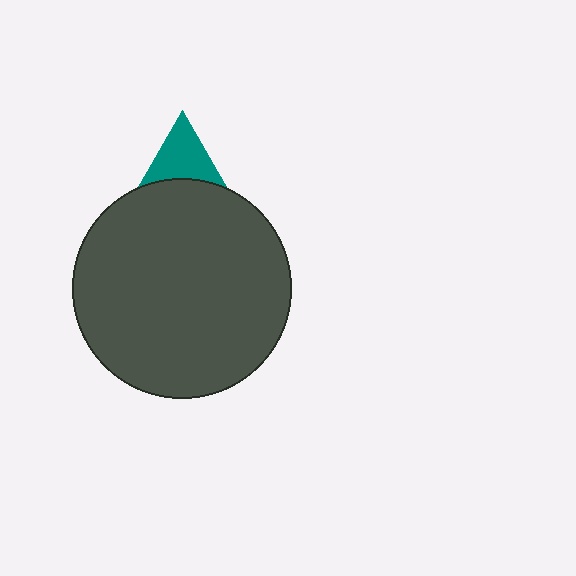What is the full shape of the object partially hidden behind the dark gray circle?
The partially hidden object is a teal triangle.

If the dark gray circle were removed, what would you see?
You would see the complete teal triangle.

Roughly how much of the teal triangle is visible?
A small part of it is visible (roughly 34%).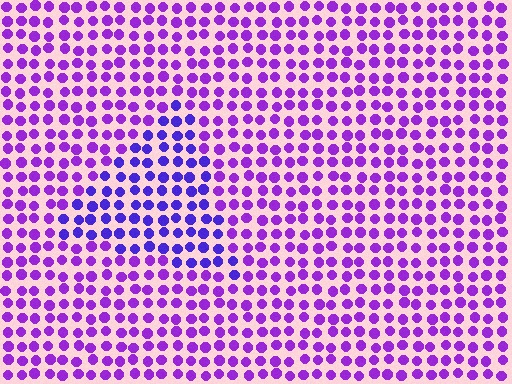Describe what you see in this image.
The image is filled with small purple elements in a uniform arrangement. A triangle-shaped region is visible where the elements are tinted to a slightly different hue, forming a subtle color boundary.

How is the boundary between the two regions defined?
The boundary is defined purely by a slight shift in hue (about 28 degrees). Spacing, size, and orientation are identical on both sides.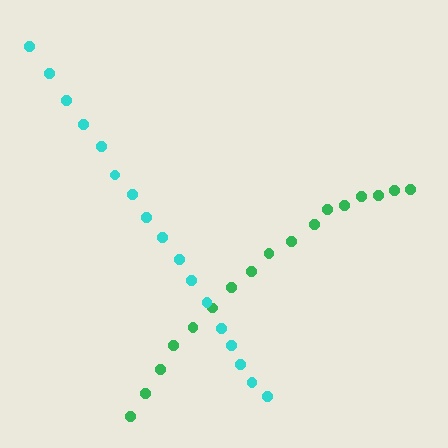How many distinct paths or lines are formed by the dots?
There are 2 distinct paths.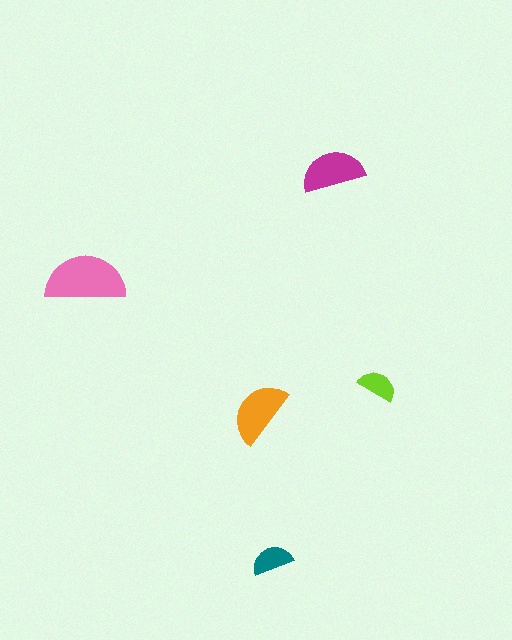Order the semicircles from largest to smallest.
the pink one, the orange one, the magenta one, the teal one, the lime one.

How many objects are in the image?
There are 5 objects in the image.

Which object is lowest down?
The teal semicircle is bottommost.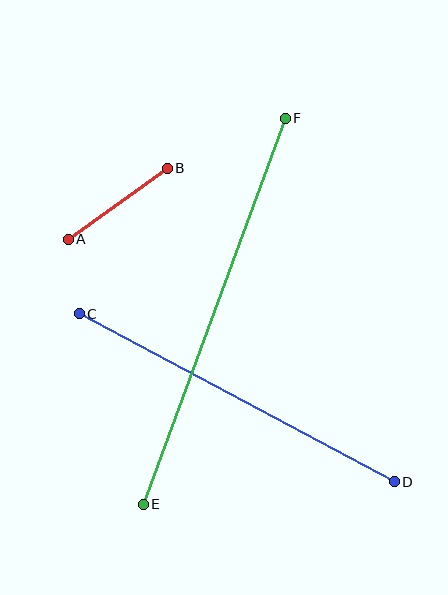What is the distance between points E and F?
The distance is approximately 411 pixels.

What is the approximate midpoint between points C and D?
The midpoint is at approximately (237, 398) pixels.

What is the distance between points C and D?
The distance is approximately 357 pixels.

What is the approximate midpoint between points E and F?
The midpoint is at approximately (214, 311) pixels.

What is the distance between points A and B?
The distance is approximately 122 pixels.